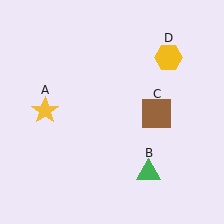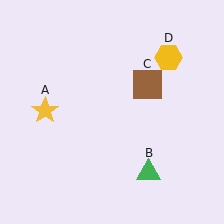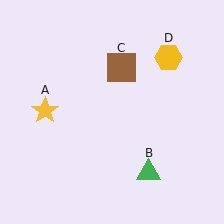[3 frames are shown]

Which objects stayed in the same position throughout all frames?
Yellow star (object A) and green triangle (object B) and yellow hexagon (object D) remained stationary.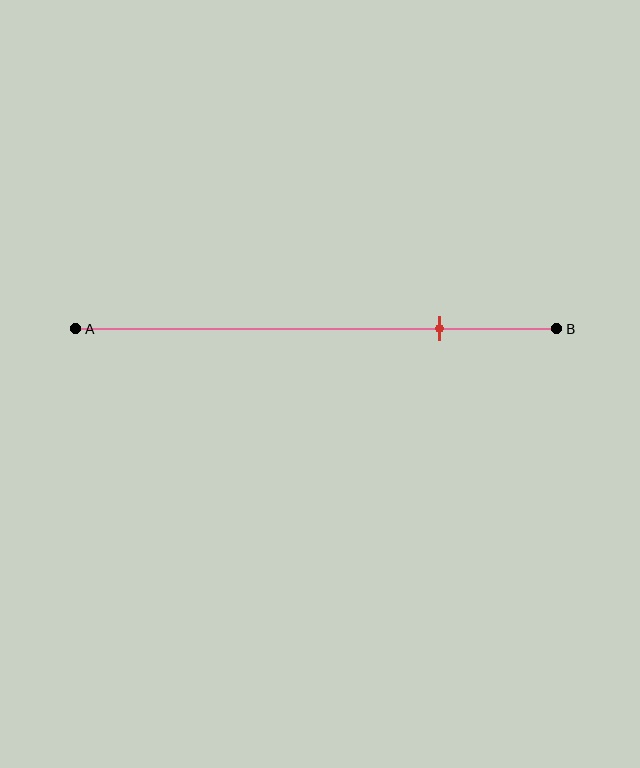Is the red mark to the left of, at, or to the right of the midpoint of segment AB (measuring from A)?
The red mark is to the right of the midpoint of segment AB.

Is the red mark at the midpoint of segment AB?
No, the mark is at about 75% from A, not at the 50% midpoint.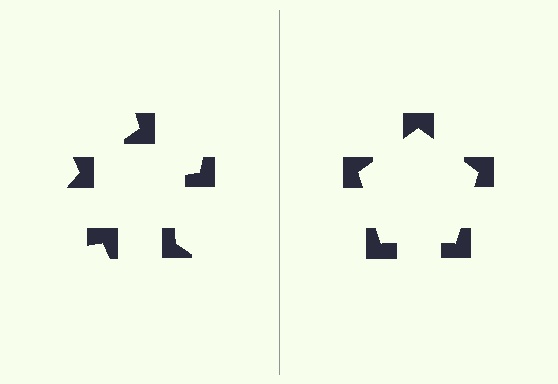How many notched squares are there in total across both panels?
10 — 5 on each side.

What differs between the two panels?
The notched squares are positioned identically on both sides; only the wedge orientations differ. On the right they align to a pentagon; on the left they are misaligned.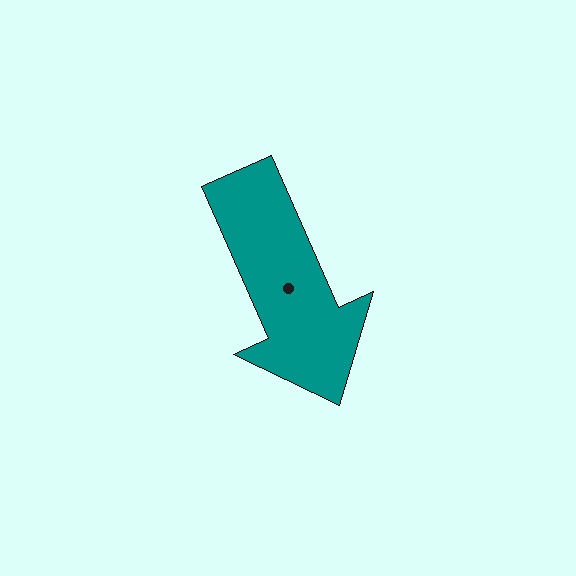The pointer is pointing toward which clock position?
Roughly 5 o'clock.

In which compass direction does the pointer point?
Southeast.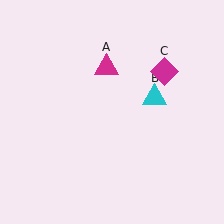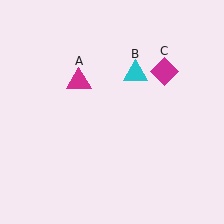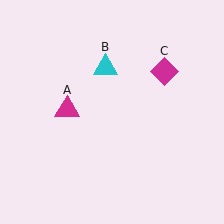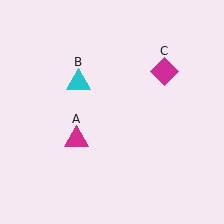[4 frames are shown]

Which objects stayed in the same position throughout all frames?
Magenta diamond (object C) remained stationary.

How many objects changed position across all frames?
2 objects changed position: magenta triangle (object A), cyan triangle (object B).